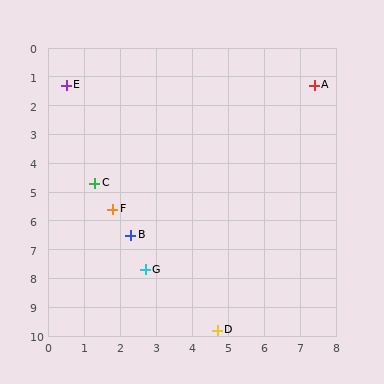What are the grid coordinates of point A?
Point A is at approximately (7.4, 1.3).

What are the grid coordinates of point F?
Point F is at approximately (1.8, 5.6).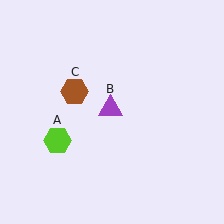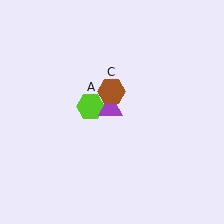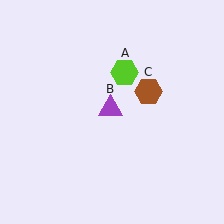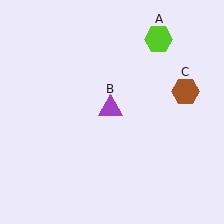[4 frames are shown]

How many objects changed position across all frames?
2 objects changed position: lime hexagon (object A), brown hexagon (object C).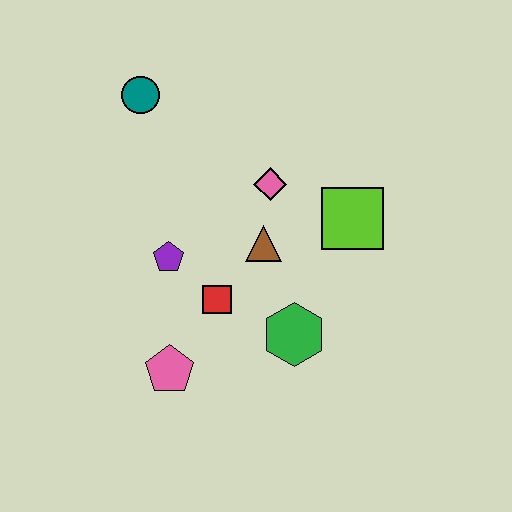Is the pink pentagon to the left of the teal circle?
No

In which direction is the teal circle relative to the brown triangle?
The teal circle is above the brown triangle.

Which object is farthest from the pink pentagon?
The teal circle is farthest from the pink pentagon.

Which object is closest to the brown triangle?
The pink diamond is closest to the brown triangle.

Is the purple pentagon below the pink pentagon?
No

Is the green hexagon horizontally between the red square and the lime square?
Yes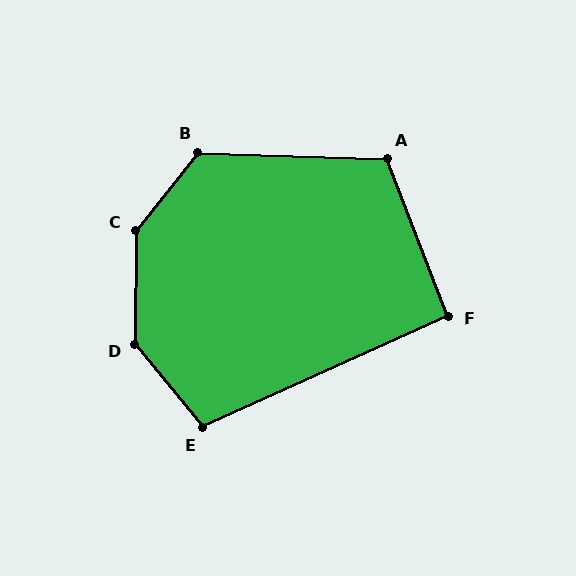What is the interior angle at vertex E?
Approximately 105 degrees (obtuse).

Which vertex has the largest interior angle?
C, at approximately 142 degrees.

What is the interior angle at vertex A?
Approximately 113 degrees (obtuse).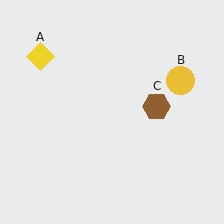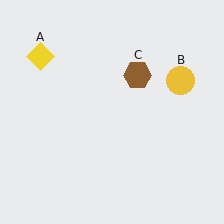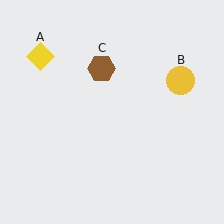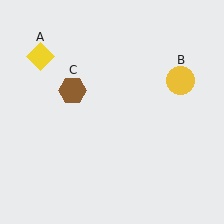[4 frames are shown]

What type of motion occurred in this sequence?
The brown hexagon (object C) rotated counterclockwise around the center of the scene.